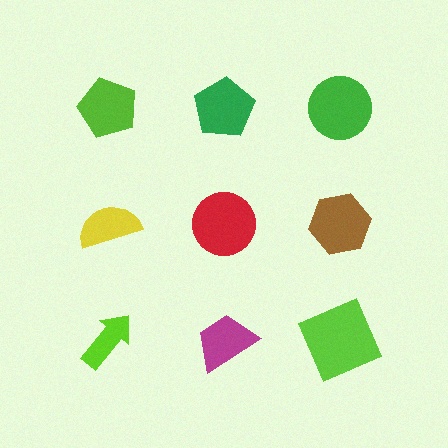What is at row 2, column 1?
A yellow semicircle.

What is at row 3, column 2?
A magenta trapezoid.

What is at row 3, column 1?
A lime arrow.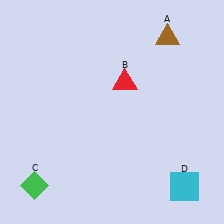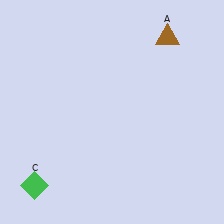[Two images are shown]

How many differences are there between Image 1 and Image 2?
There are 2 differences between the two images.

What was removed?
The cyan square (D), the red triangle (B) were removed in Image 2.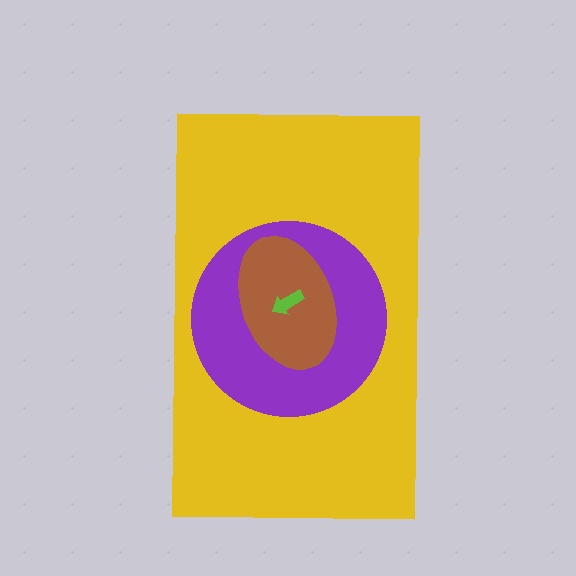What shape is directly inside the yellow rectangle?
The purple circle.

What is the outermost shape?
The yellow rectangle.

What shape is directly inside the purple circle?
The brown ellipse.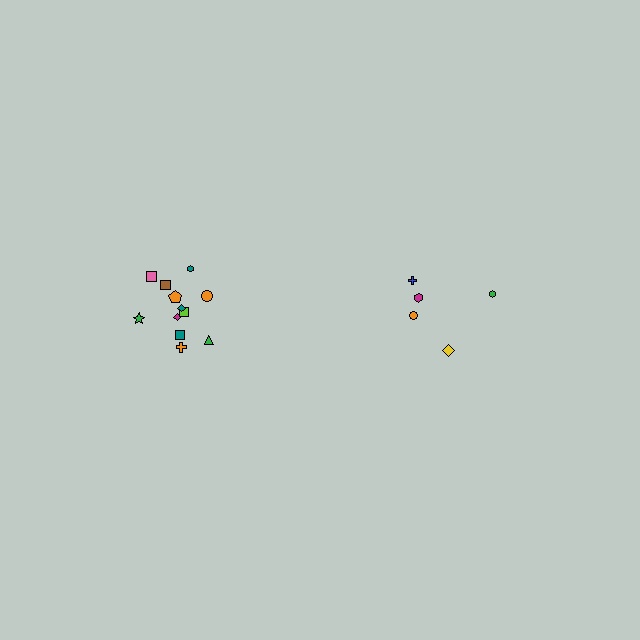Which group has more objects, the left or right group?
The left group.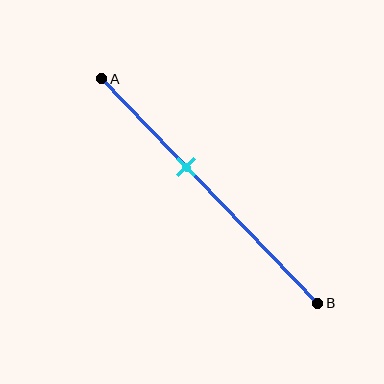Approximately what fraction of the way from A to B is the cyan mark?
The cyan mark is approximately 40% of the way from A to B.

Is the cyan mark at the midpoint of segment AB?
No, the mark is at about 40% from A, not at the 50% midpoint.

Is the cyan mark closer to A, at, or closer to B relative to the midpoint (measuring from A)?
The cyan mark is closer to point A than the midpoint of segment AB.